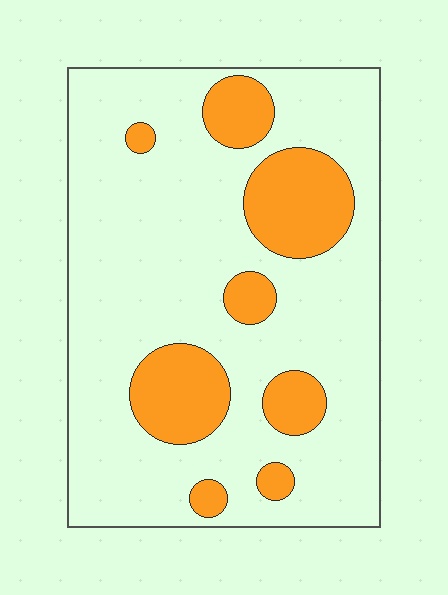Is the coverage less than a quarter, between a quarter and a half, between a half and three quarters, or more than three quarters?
Less than a quarter.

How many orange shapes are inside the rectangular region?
8.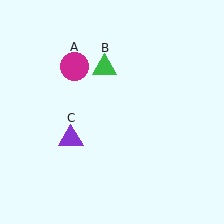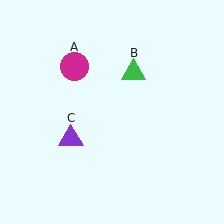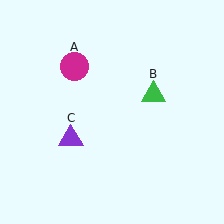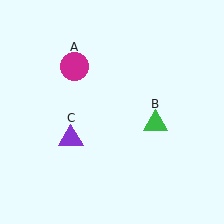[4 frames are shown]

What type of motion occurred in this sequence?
The green triangle (object B) rotated clockwise around the center of the scene.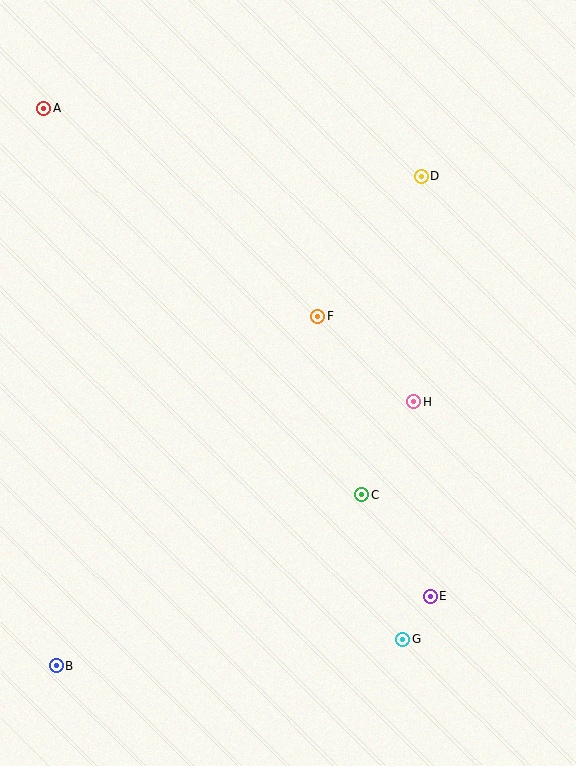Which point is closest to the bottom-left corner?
Point B is closest to the bottom-left corner.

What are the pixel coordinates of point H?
Point H is at (414, 402).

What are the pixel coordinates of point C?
Point C is at (362, 495).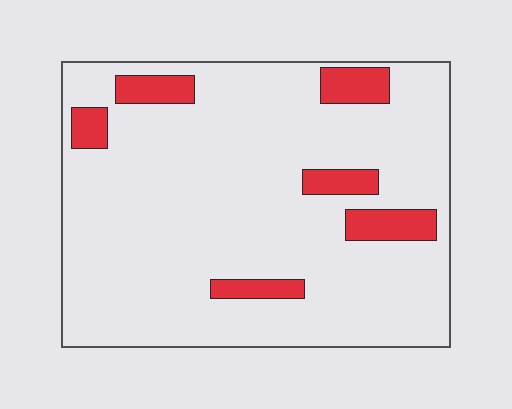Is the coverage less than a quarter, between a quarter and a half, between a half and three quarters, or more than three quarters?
Less than a quarter.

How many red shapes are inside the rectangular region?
6.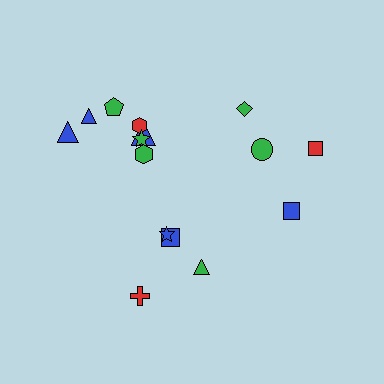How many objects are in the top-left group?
There are 7 objects.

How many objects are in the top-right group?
There are 4 objects.